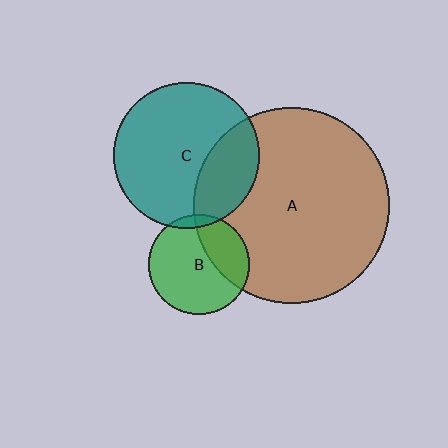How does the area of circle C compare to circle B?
Approximately 2.1 times.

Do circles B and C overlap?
Yes.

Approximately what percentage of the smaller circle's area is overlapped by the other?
Approximately 5%.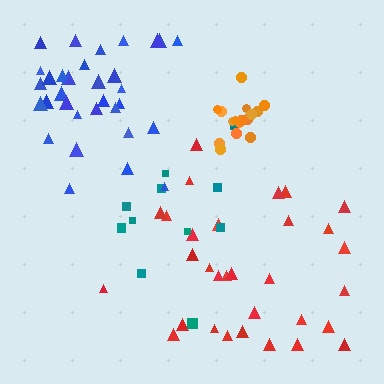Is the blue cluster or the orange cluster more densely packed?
Orange.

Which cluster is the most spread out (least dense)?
Red.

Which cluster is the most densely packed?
Orange.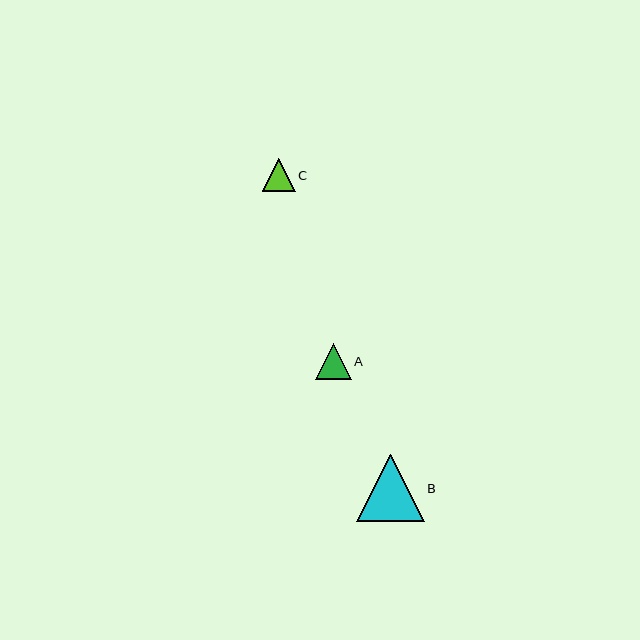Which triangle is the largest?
Triangle B is the largest with a size of approximately 67 pixels.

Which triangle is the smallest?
Triangle C is the smallest with a size of approximately 33 pixels.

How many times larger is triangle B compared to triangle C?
Triangle B is approximately 2.0 times the size of triangle C.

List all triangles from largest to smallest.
From largest to smallest: B, A, C.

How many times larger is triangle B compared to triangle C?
Triangle B is approximately 2.0 times the size of triangle C.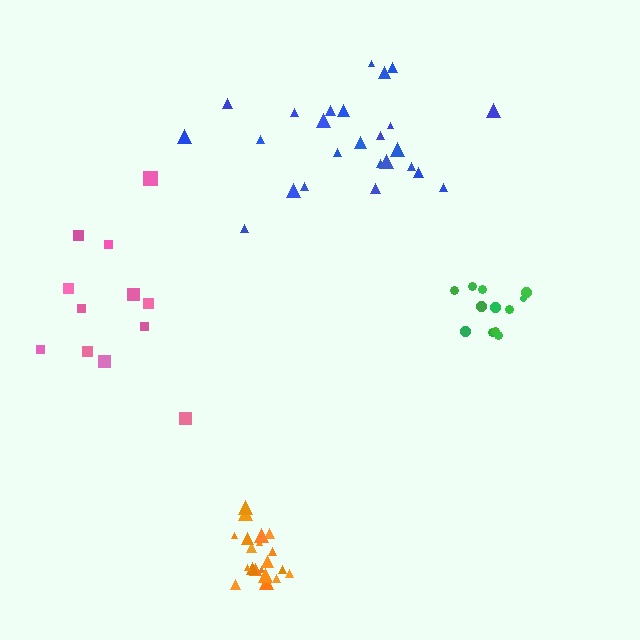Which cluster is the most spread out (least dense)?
Pink.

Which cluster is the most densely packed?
Orange.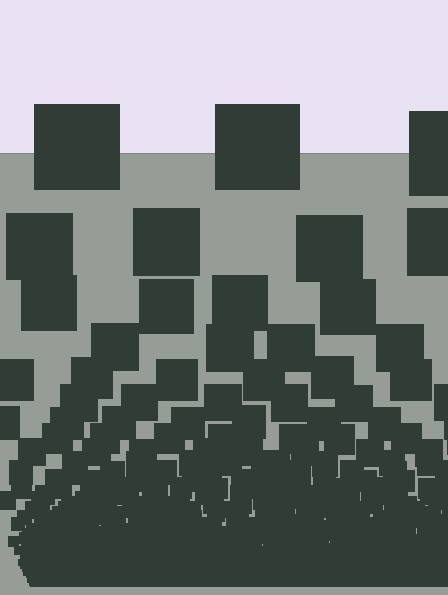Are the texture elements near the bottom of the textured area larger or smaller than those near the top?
Smaller. The gradient is inverted — elements near the bottom are smaller and denser.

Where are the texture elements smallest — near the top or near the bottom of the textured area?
Near the bottom.